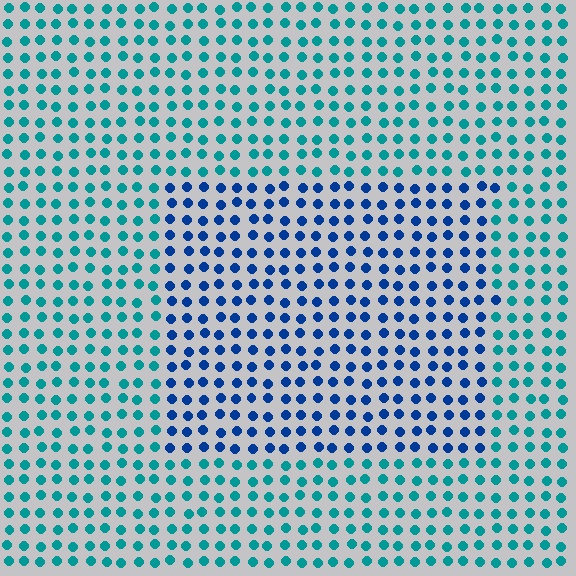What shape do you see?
I see a rectangle.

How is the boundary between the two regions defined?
The boundary is defined purely by a slight shift in hue (about 39 degrees). Spacing, size, and orientation are identical on both sides.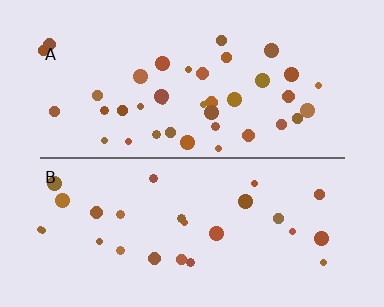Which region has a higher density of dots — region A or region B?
A (the top).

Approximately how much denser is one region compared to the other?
Approximately 1.5× — region A over region B.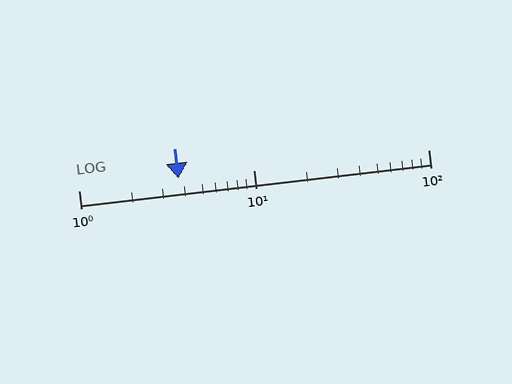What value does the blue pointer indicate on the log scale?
The pointer indicates approximately 3.7.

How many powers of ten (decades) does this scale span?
The scale spans 2 decades, from 1 to 100.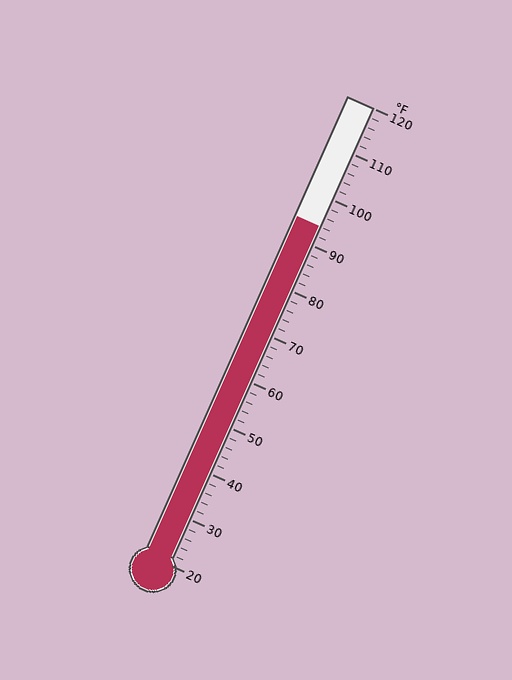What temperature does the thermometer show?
The thermometer shows approximately 94°F.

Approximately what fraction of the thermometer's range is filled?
The thermometer is filled to approximately 75% of its range.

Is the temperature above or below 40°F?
The temperature is above 40°F.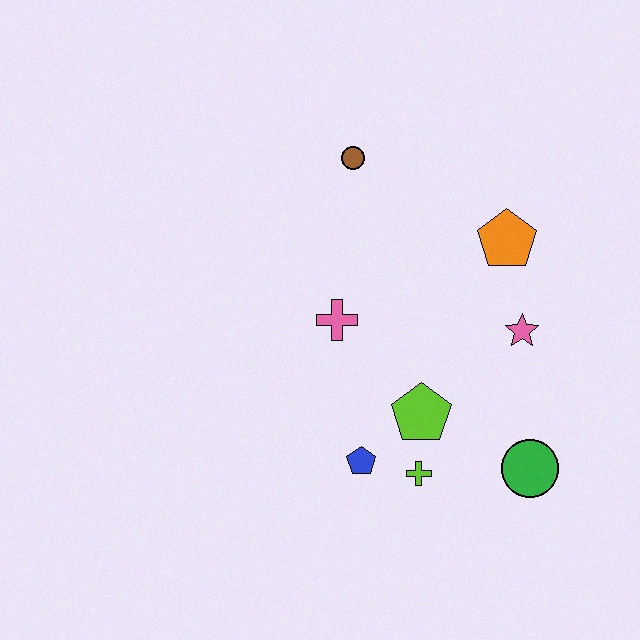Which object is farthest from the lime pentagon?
The brown circle is farthest from the lime pentagon.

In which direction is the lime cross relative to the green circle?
The lime cross is to the left of the green circle.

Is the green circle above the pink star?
No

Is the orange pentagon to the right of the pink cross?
Yes